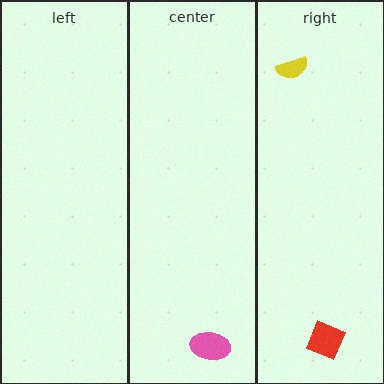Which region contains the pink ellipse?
The center region.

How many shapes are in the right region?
2.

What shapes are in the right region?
The yellow semicircle, the red diamond.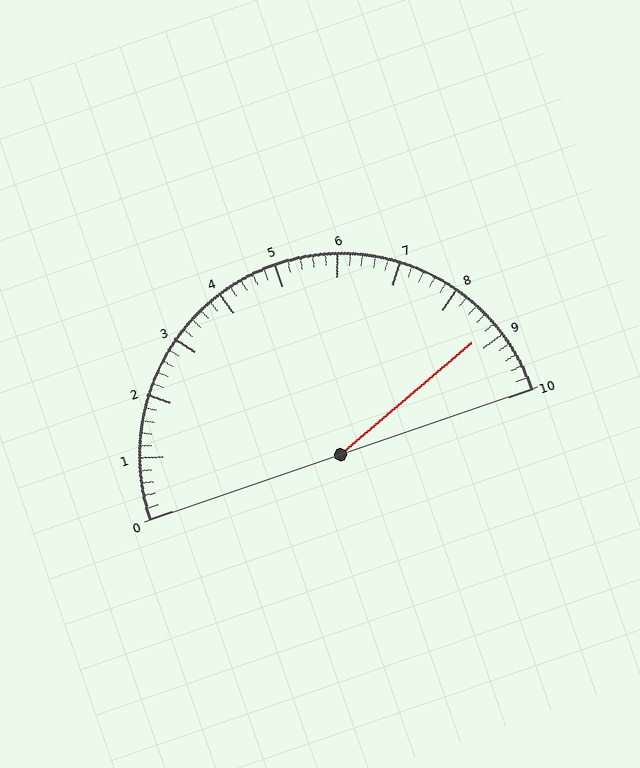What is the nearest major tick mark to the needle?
The nearest major tick mark is 9.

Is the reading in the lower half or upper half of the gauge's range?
The reading is in the upper half of the range (0 to 10).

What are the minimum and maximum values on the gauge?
The gauge ranges from 0 to 10.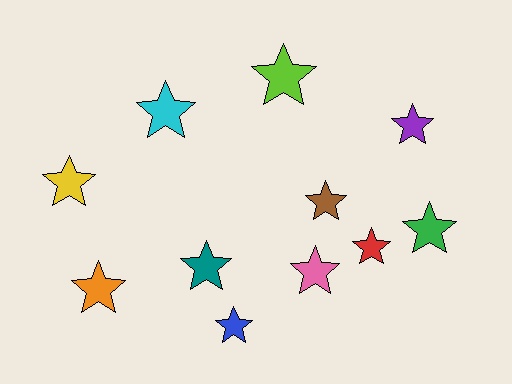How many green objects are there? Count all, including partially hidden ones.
There is 1 green object.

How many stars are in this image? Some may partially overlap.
There are 11 stars.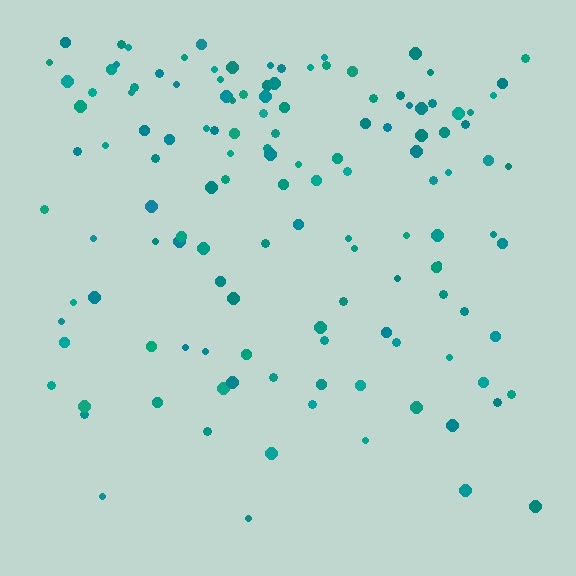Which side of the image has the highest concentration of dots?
The top.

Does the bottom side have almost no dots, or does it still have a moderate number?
Still a moderate number, just noticeably fewer than the top.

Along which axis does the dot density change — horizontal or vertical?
Vertical.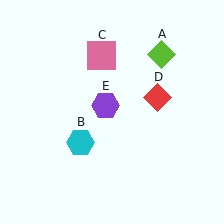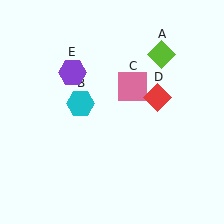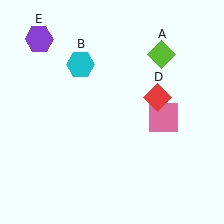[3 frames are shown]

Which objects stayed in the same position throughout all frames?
Lime diamond (object A) and red diamond (object D) remained stationary.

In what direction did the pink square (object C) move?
The pink square (object C) moved down and to the right.